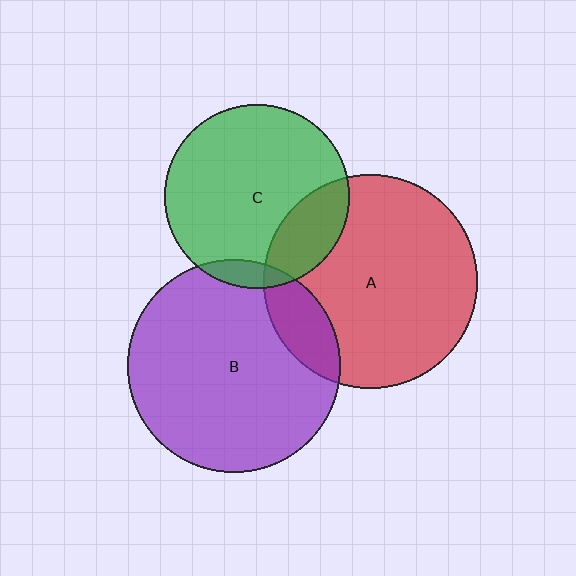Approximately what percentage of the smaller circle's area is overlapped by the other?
Approximately 5%.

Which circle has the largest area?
Circle A (red).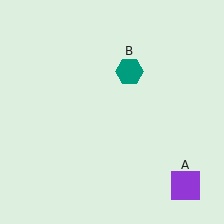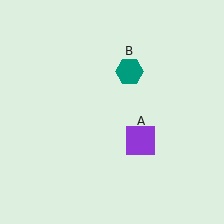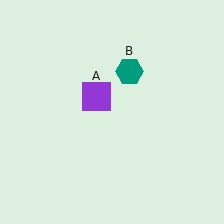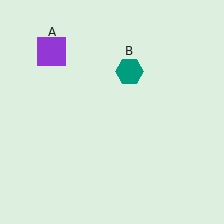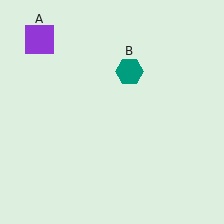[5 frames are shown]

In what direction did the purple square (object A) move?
The purple square (object A) moved up and to the left.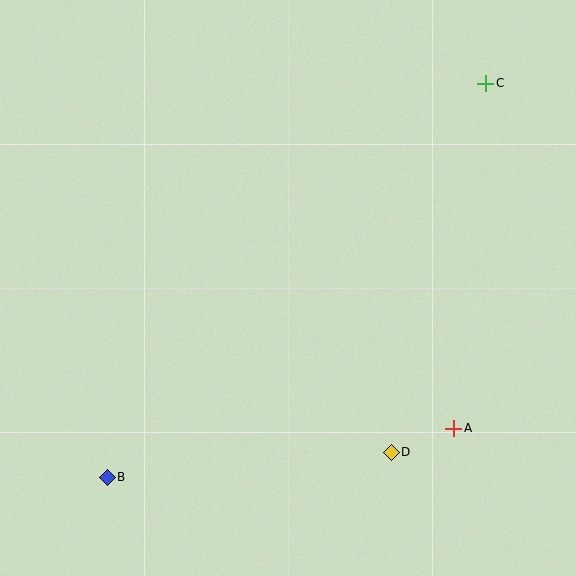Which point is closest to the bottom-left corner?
Point B is closest to the bottom-left corner.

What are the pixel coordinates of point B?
Point B is at (107, 477).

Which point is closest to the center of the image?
Point D at (391, 452) is closest to the center.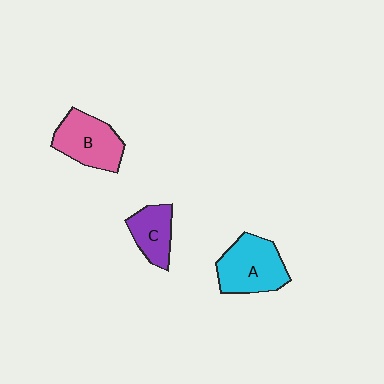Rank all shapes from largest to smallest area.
From largest to smallest: A (cyan), B (pink), C (purple).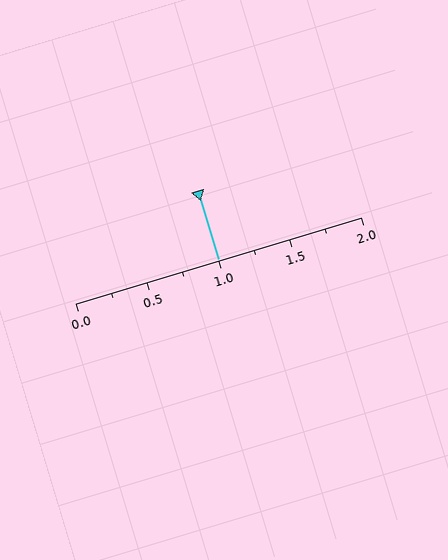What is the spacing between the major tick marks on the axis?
The major ticks are spaced 0.5 apart.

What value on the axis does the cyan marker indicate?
The marker indicates approximately 1.